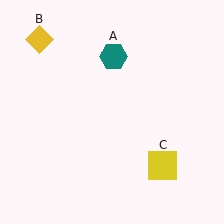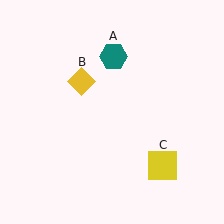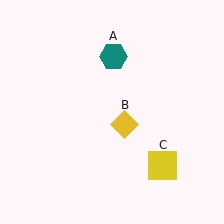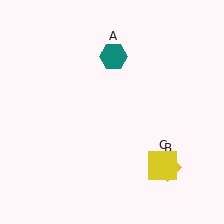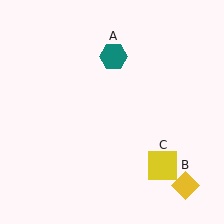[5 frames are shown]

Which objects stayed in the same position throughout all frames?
Teal hexagon (object A) and yellow square (object C) remained stationary.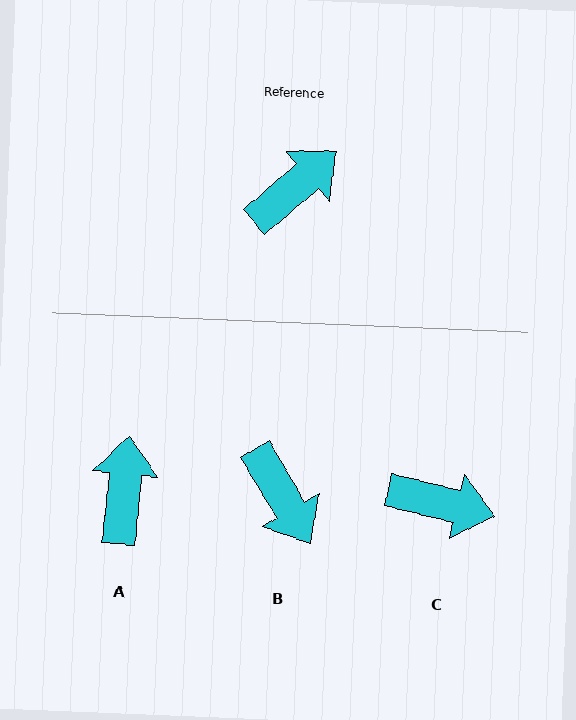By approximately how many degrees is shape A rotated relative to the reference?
Approximately 43 degrees counter-clockwise.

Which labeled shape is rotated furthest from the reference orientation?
B, about 100 degrees away.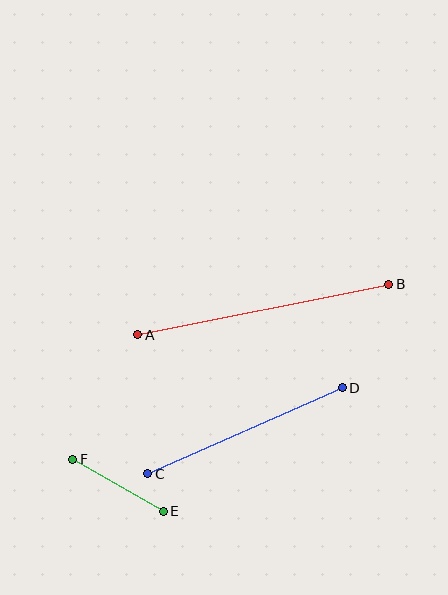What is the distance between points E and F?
The distance is approximately 104 pixels.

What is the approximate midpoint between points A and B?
The midpoint is at approximately (263, 310) pixels.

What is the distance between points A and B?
The distance is approximately 256 pixels.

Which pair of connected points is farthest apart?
Points A and B are farthest apart.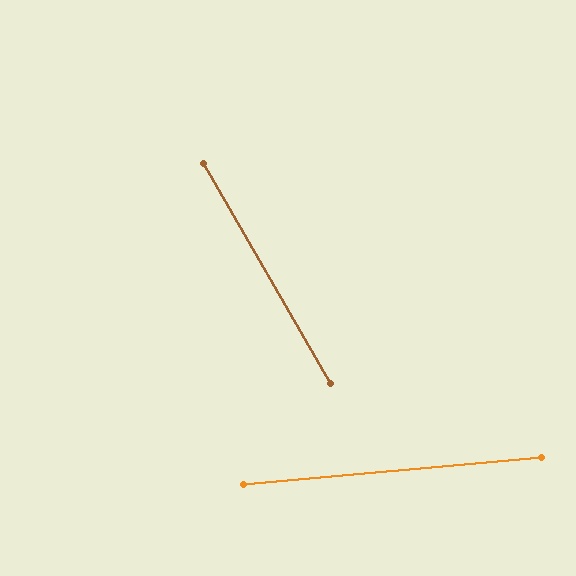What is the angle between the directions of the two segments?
Approximately 65 degrees.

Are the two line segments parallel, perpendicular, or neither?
Neither parallel nor perpendicular — they differ by about 65°.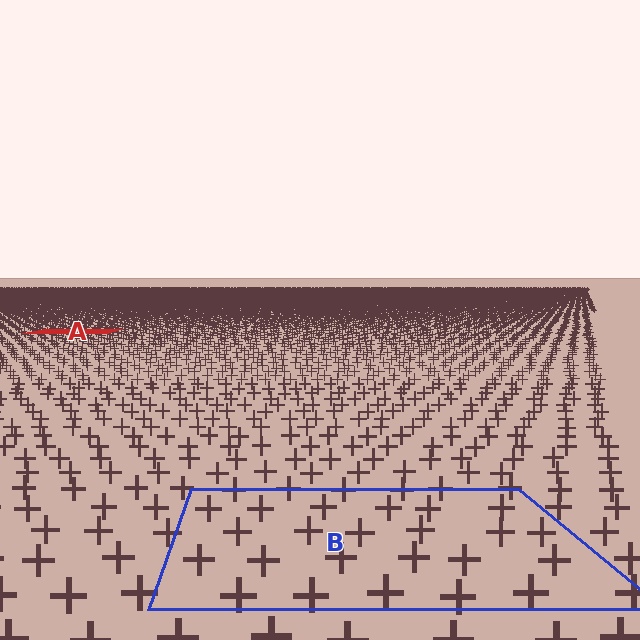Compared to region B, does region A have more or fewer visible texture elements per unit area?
Region A has more texture elements per unit area — they are packed more densely because it is farther away.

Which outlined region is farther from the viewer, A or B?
Region A is farther from the viewer — the texture elements inside it appear smaller and more densely packed.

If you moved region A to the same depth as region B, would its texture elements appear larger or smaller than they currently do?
They would appear larger. At a closer depth, the same texture elements are projected at a bigger on-screen size.